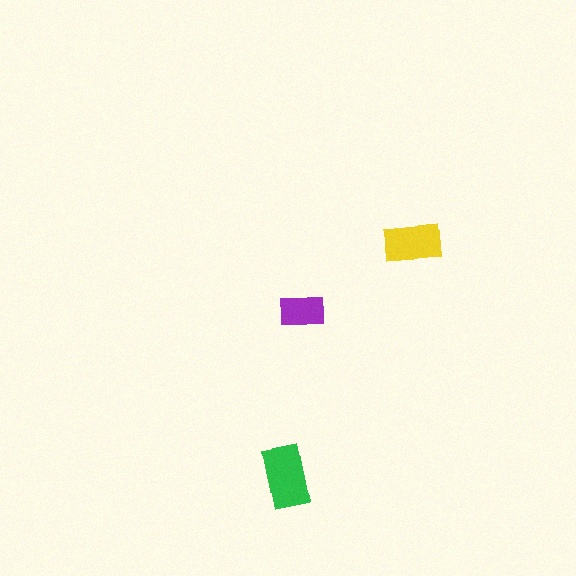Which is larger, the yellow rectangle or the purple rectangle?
The yellow one.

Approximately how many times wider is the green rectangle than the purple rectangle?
About 1.5 times wider.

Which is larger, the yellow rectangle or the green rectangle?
The green one.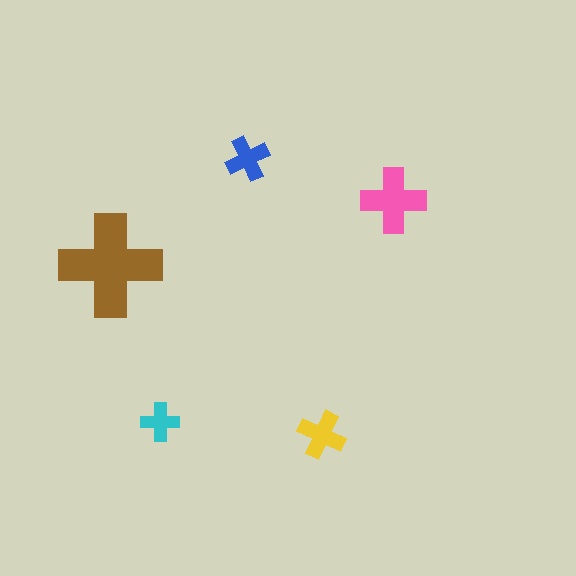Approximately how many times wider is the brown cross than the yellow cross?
About 2 times wider.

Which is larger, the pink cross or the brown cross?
The brown one.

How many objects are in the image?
There are 5 objects in the image.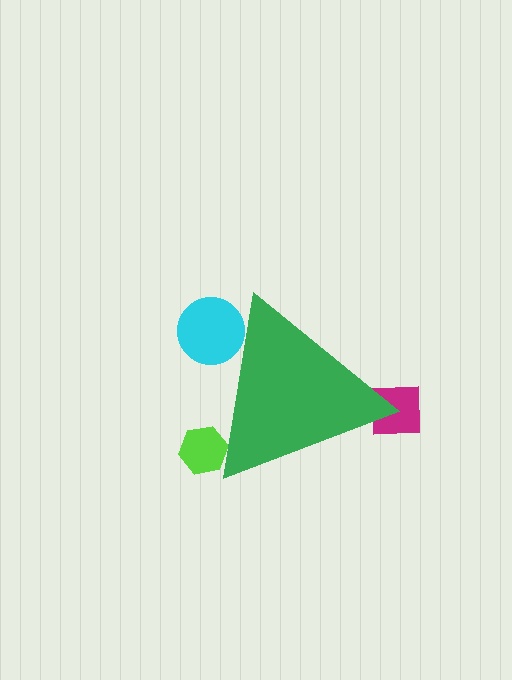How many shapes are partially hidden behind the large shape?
3 shapes are partially hidden.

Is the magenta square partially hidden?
Yes, the magenta square is partially hidden behind the green triangle.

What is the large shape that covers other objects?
A green triangle.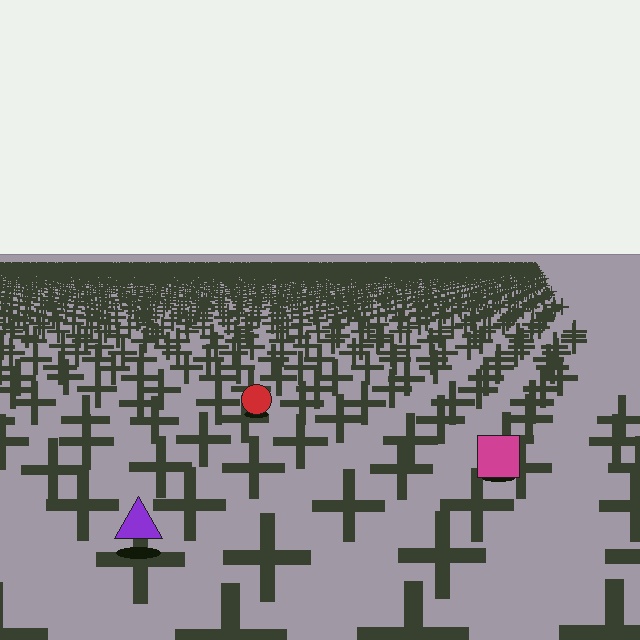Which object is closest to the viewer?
The purple triangle is closest. The texture marks near it are larger and more spread out.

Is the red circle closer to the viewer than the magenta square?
No. The magenta square is closer — you can tell from the texture gradient: the ground texture is coarser near it.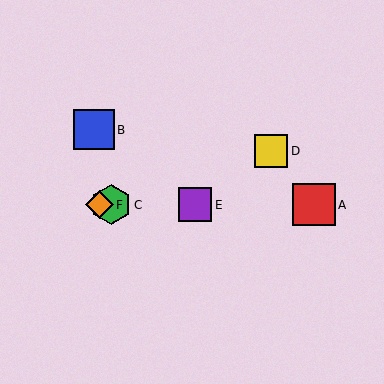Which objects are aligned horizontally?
Objects A, C, E, F are aligned horizontally.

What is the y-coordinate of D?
Object D is at y≈151.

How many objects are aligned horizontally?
4 objects (A, C, E, F) are aligned horizontally.